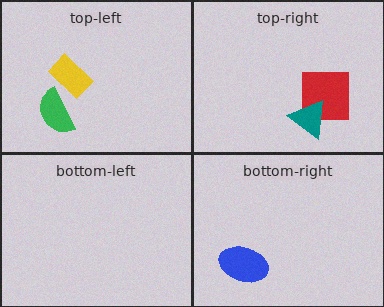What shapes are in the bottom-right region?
The blue ellipse.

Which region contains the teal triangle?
The top-right region.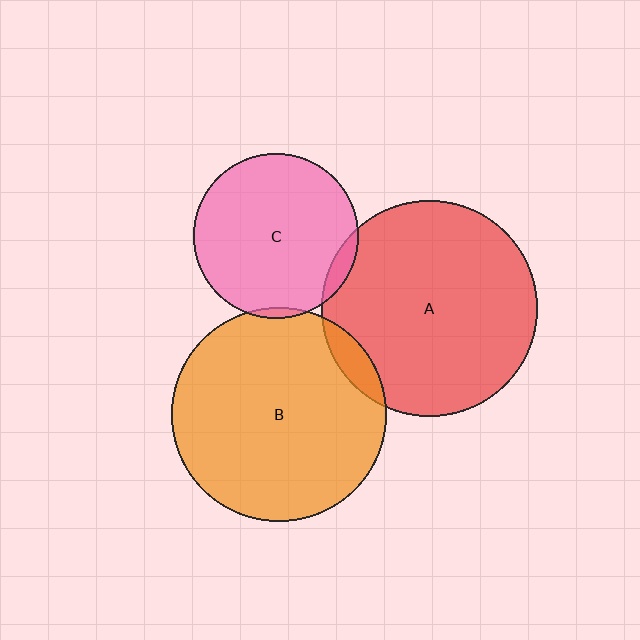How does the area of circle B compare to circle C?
Approximately 1.7 times.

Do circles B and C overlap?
Yes.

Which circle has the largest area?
Circle A (red).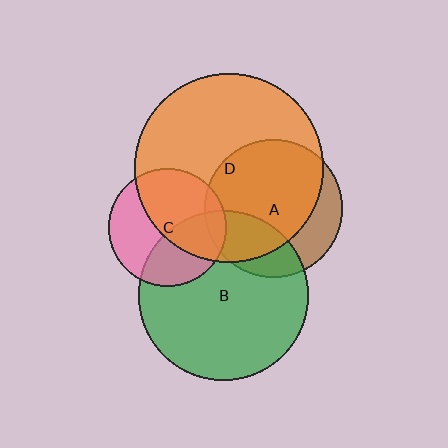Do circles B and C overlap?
Yes.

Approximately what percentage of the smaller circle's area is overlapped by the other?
Approximately 40%.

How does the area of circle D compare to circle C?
Approximately 2.5 times.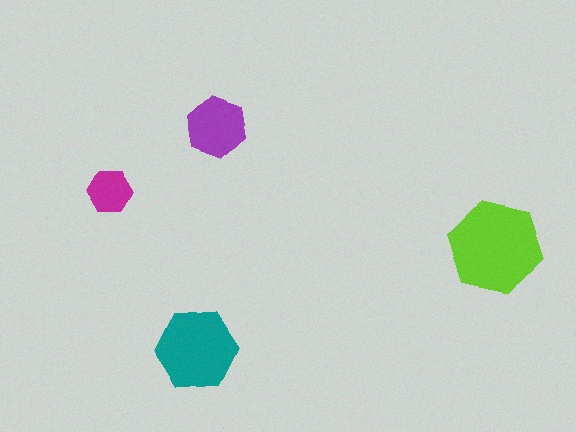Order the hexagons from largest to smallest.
the lime one, the teal one, the purple one, the magenta one.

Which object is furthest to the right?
The lime hexagon is rightmost.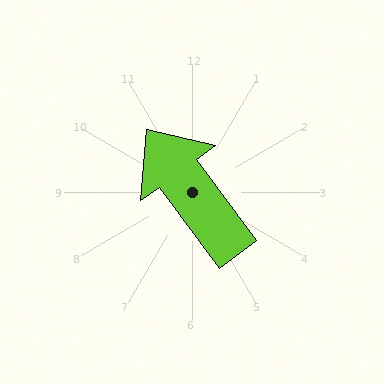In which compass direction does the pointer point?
Northwest.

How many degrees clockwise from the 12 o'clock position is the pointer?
Approximately 324 degrees.